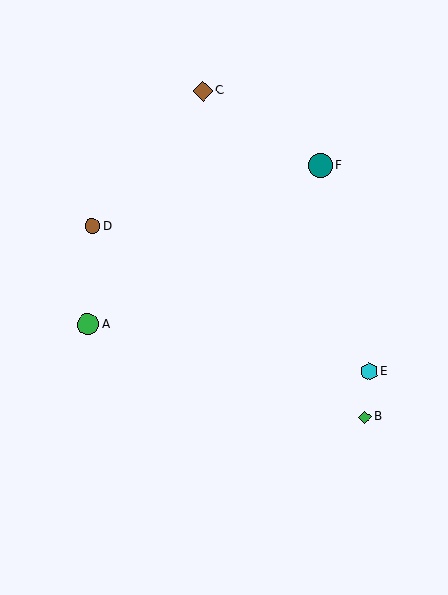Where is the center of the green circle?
The center of the green circle is at (88, 325).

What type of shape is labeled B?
Shape B is a green diamond.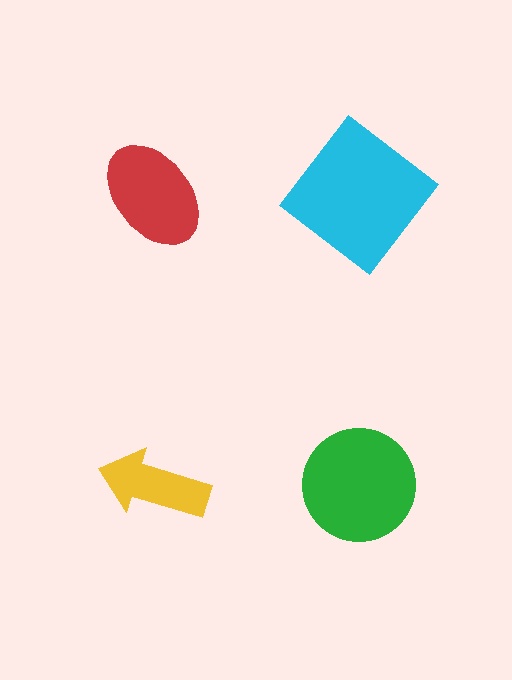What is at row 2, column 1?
A yellow arrow.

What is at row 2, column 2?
A green circle.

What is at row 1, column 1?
A red ellipse.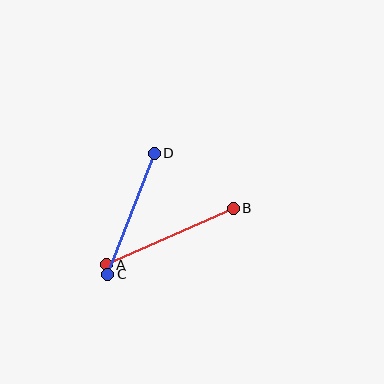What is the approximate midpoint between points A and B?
The midpoint is at approximately (170, 237) pixels.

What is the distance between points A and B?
The distance is approximately 139 pixels.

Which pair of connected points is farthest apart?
Points A and B are farthest apart.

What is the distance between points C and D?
The distance is approximately 129 pixels.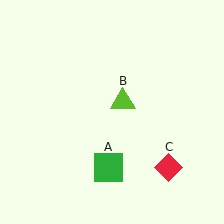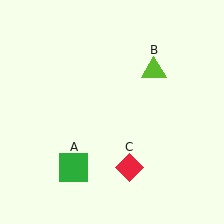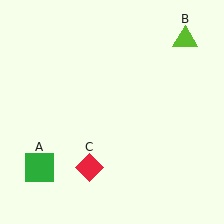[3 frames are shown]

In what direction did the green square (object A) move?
The green square (object A) moved left.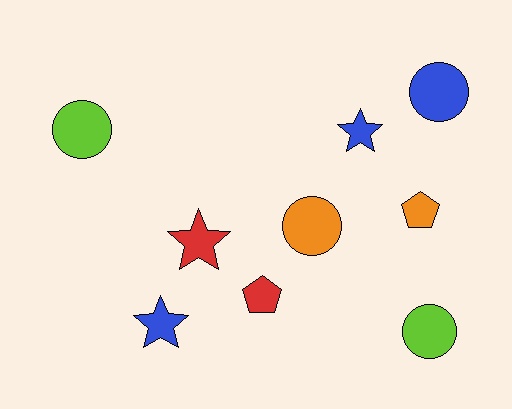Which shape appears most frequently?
Circle, with 4 objects.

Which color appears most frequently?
Blue, with 3 objects.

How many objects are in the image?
There are 9 objects.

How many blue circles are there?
There is 1 blue circle.